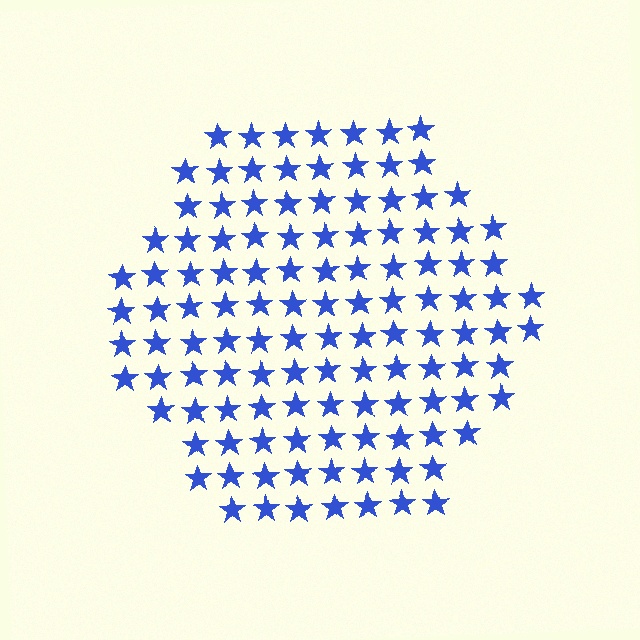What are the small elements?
The small elements are stars.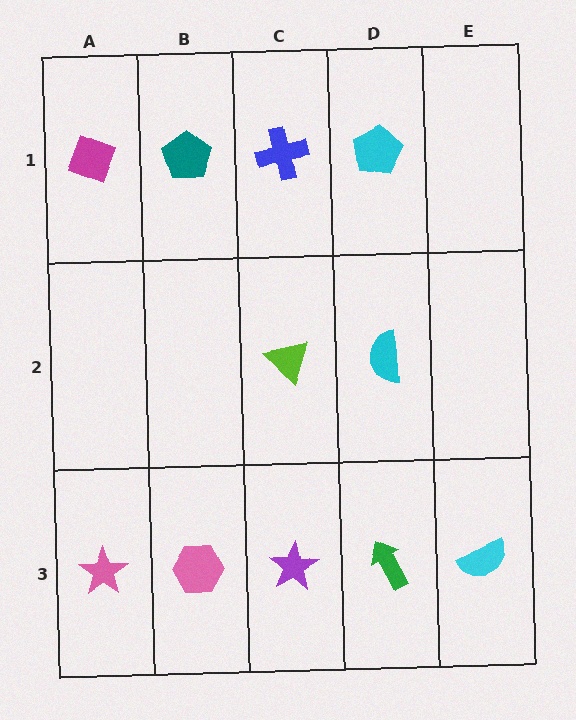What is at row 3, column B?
A pink hexagon.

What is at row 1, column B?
A teal pentagon.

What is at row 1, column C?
A blue cross.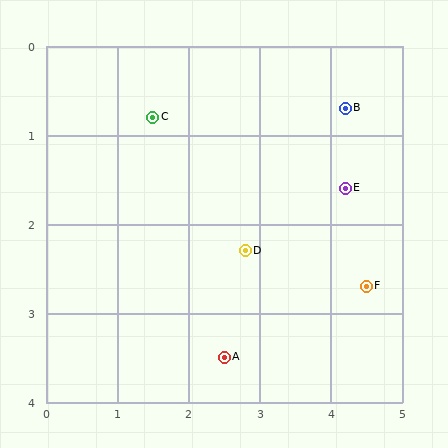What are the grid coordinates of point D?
Point D is at approximately (2.8, 2.3).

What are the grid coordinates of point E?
Point E is at approximately (4.2, 1.6).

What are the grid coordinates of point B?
Point B is at approximately (4.2, 0.7).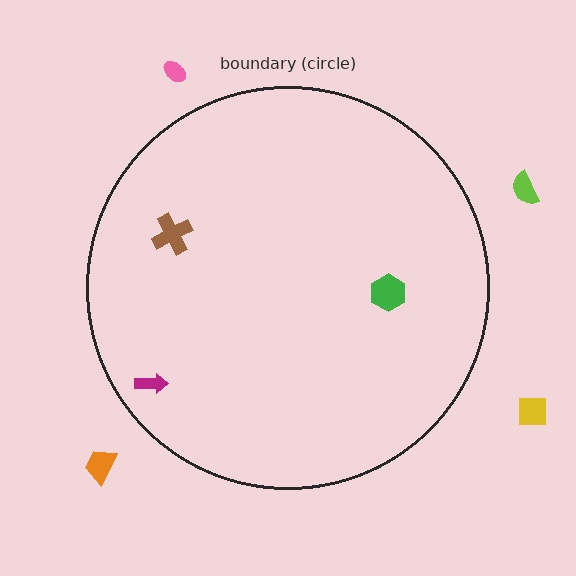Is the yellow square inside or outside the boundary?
Outside.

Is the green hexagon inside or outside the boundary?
Inside.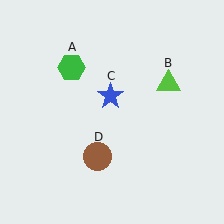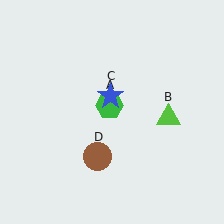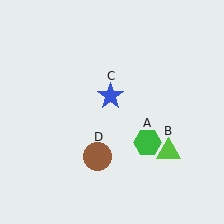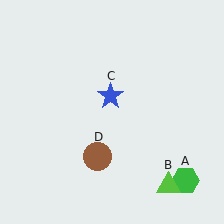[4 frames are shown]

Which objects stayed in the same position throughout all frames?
Blue star (object C) and brown circle (object D) remained stationary.